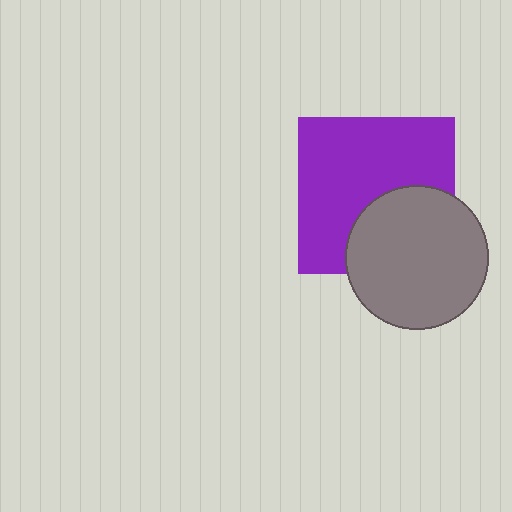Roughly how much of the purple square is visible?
Most of it is visible (roughly 66%).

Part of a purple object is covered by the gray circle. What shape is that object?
It is a square.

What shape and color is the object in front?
The object in front is a gray circle.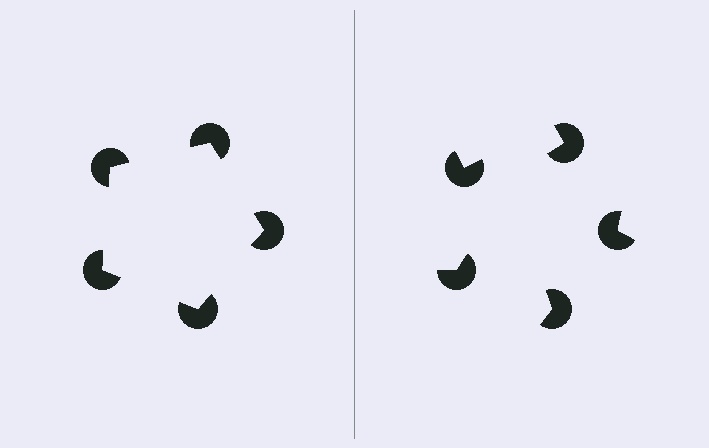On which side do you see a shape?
An illusory pentagon appears on the left side. On the right side the wedge cuts are rotated, so no coherent shape forms.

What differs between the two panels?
The pac-man discs are positioned identically on both sides; only the wedge orientations differ. On the left they align to a pentagon; on the right they are misaligned.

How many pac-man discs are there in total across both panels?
10 — 5 on each side.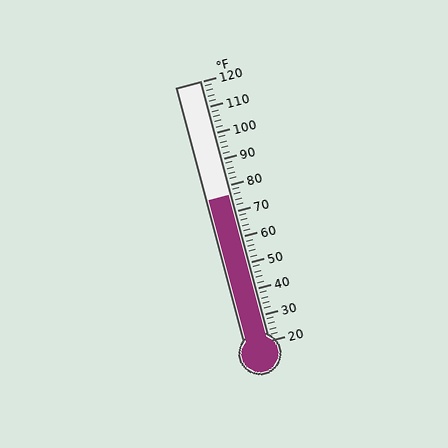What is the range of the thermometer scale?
The thermometer scale ranges from 20°F to 120°F.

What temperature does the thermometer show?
The thermometer shows approximately 76°F.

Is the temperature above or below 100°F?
The temperature is below 100°F.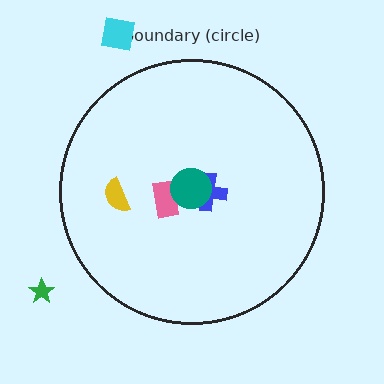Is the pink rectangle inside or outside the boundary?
Inside.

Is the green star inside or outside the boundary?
Outside.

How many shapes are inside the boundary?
4 inside, 2 outside.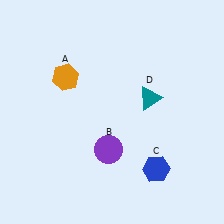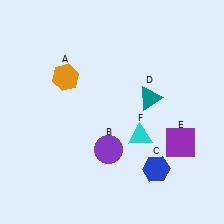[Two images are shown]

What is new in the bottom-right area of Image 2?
A cyan triangle (F) was added in the bottom-right area of Image 2.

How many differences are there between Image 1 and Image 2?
There are 2 differences between the two images.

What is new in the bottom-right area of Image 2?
A purple square (E) was added in the bottom-right area of Image 2.